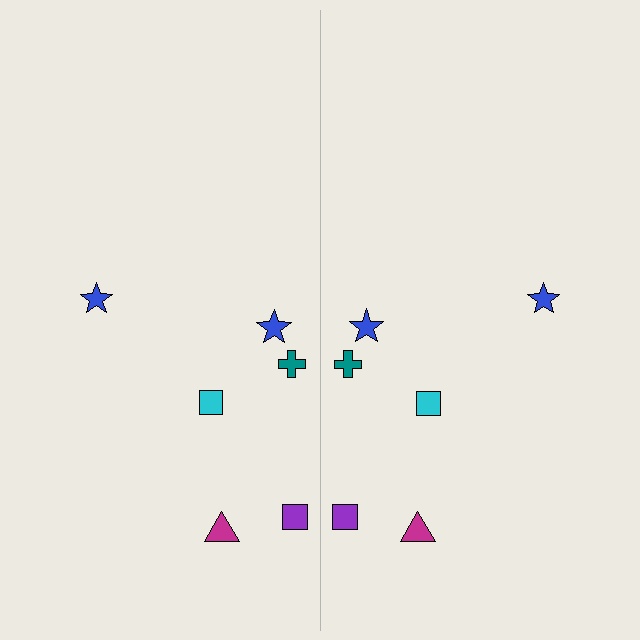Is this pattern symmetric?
Yes, this pattern has bilateral (reflection) symmetry.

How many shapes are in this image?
There are 12 shapes in this image.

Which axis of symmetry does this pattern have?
The pattern has a vertical axis of symmetry running through the center of the image.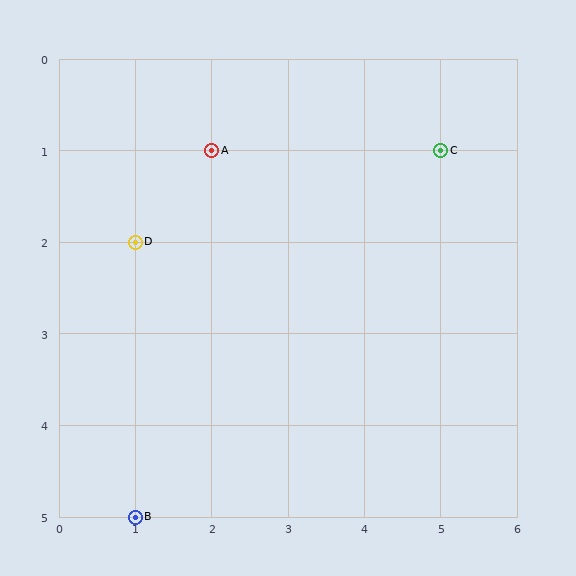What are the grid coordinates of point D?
Point D is at grid coordinates (1, 2).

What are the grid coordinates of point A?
Point A is at grid coordinates (2, 1).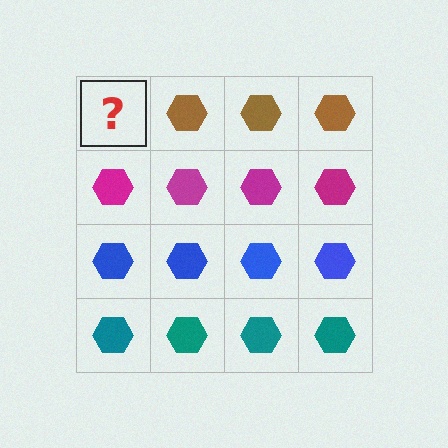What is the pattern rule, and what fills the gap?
The rule is that each row has a consistent color. The gap should be filled with a brown hexagon.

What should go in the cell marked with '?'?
The missing cell should contain a brown hexagon.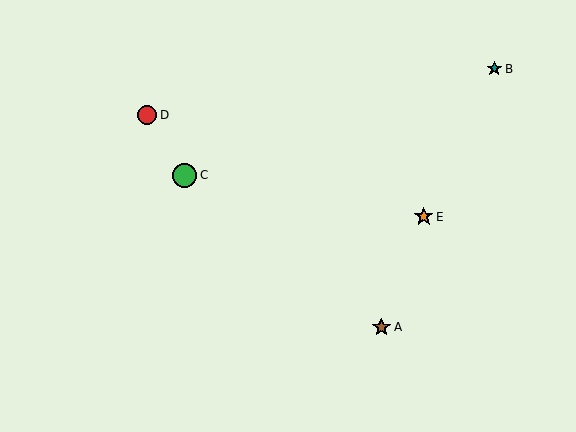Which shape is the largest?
The green circle (labeled C) is the largest.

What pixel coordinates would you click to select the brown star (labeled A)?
Click at (381, 327) to select the brown star A.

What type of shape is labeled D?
Shape D is a red circle.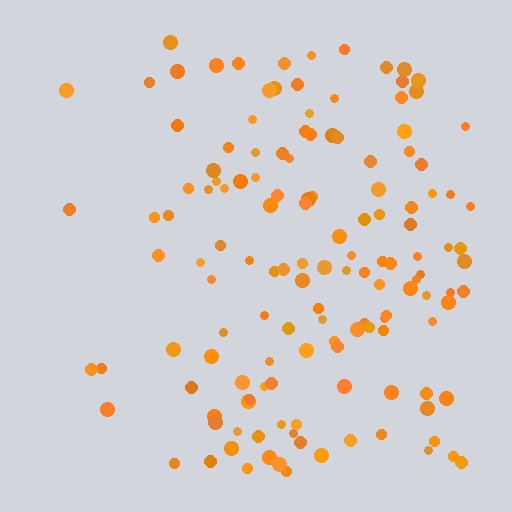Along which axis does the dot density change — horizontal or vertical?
Horizontal.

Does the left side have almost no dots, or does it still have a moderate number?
Still a moderate number, just noticeably fewer than the right.